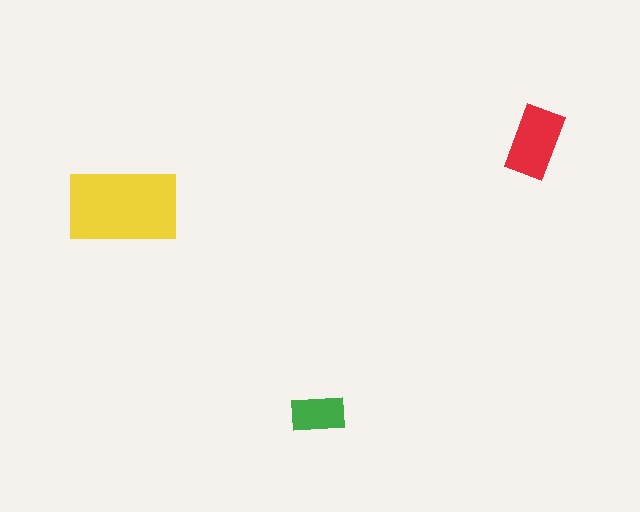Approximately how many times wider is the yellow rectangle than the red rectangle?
About 1.5 times wider.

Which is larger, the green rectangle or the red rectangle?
The red one.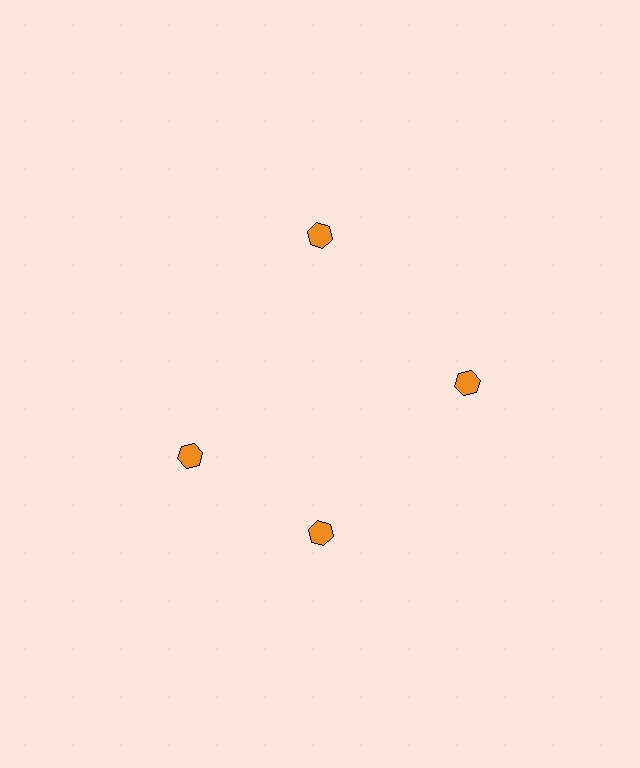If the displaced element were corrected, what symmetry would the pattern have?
It would have 4-fold rotational symmetry — the pattern would map onto itself every 90 degrees.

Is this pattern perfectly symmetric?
No. The 4 orange hexagons are arranged in a ring, but one element near the 9 o'clock position is rotated out of alignment along the ring, breaking the 4-fold rotational symmetry.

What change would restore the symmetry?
The symmetry would be restored by rotating it back into even spacing with its neighbors so that all 4 hexagons sit at equal angles and equal distance from the center.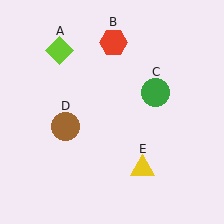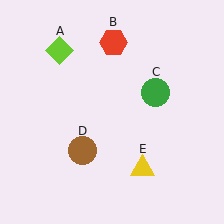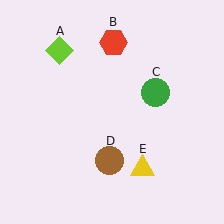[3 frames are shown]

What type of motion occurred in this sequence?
The brown circle (object D) rotated counterclockwise around the center of the scene.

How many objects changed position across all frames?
1 object changed position: brown circle (object D).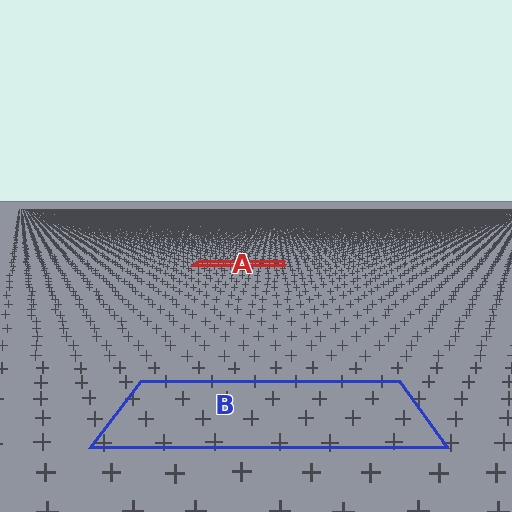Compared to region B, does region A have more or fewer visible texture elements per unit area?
Region A has more texture elements per unit area — they are packed more densely because it is farther away.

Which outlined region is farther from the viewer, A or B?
Region A is farther from the viewer — the texture elements inside it appear smaller and more densely packed.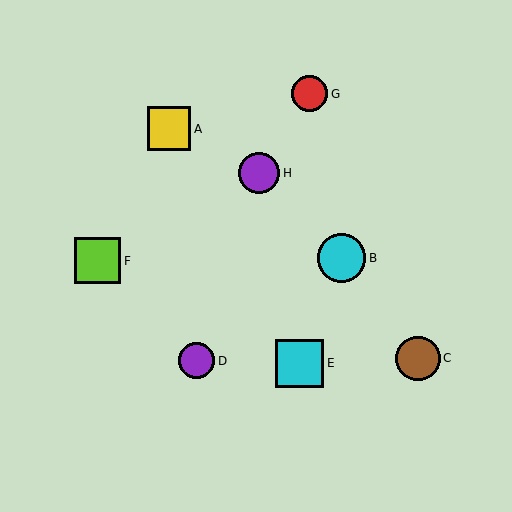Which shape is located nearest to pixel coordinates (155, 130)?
The yellow square (labeled A) at (169, 129) is nearest to that location.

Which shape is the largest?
The cyan circle (labeled B) is the largest.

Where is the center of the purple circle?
The center of the purple circle is at (259, 173).